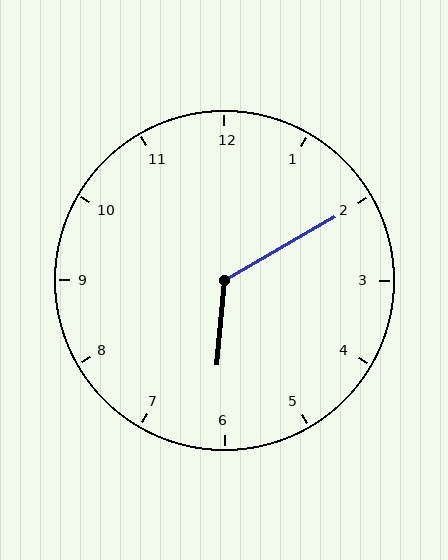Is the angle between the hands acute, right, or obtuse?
It is obtuse.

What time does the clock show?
6:10.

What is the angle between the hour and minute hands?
Approximately 125 degrees.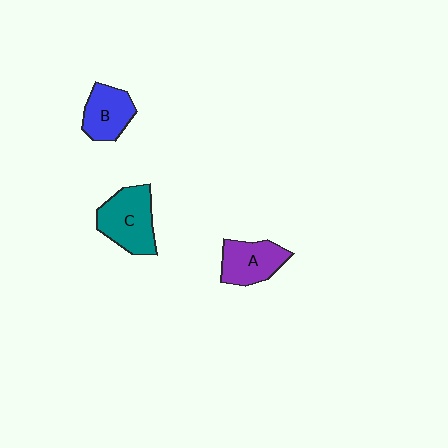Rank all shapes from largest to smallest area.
From largest to smallest: C (teal), A (purple), B (blue).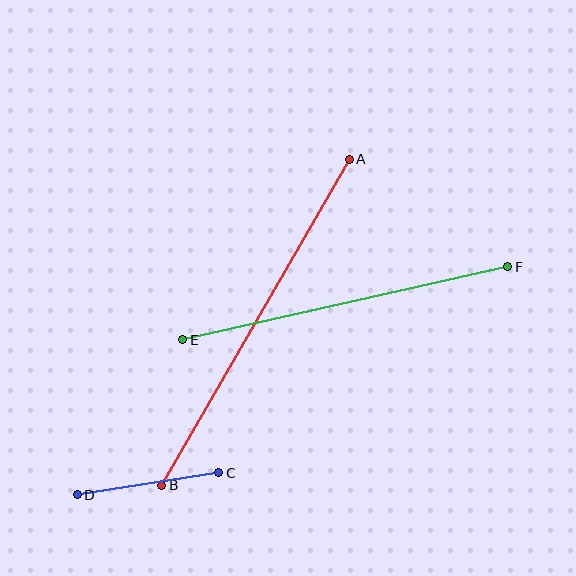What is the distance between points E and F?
The distance is approximately 333 pixels.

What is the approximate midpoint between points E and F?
The midpoint is at approximately (345, 303) pixels.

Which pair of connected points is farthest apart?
Points A and B are farthest apart.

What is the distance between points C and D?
The distance is approximately 143 pixels.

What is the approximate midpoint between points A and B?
The midpoint is at approximately (256, 322) pixels.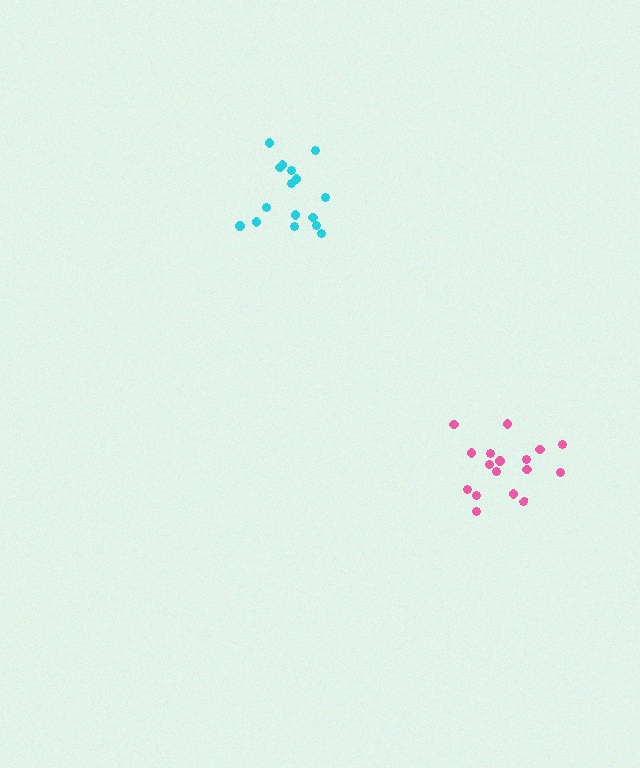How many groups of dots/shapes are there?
There are 2 groups.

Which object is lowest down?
The pink cluster is bottommost.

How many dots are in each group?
Group 1: 17 dots, Group 2: 16 dots (33 total).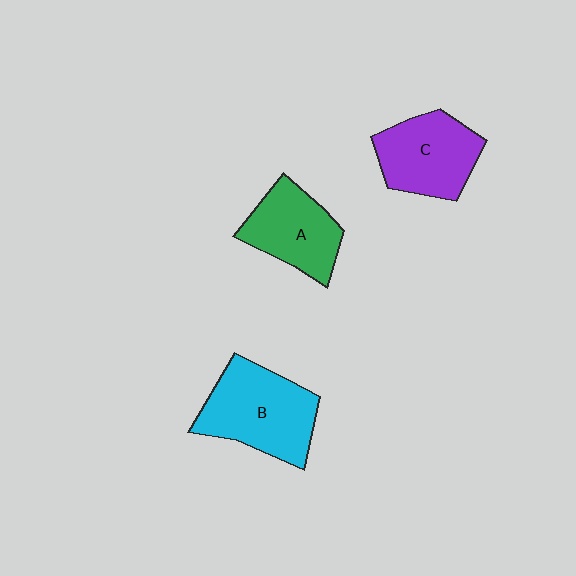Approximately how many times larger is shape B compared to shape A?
Approximately 1.3 times.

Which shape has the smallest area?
Shape A (green).